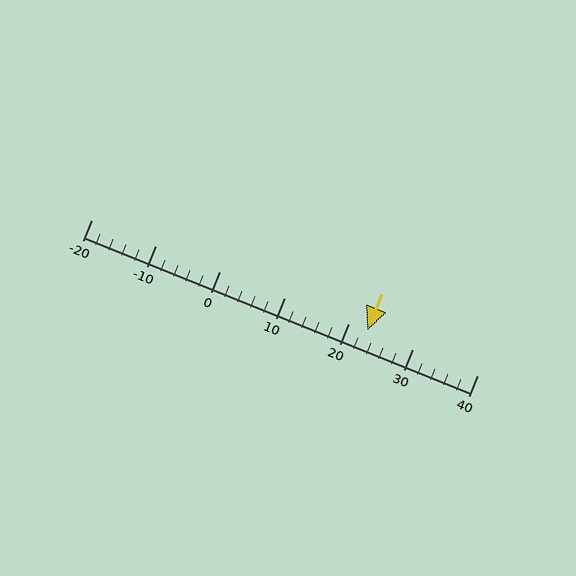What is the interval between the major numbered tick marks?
The major tick marks are spaced 10 units apart.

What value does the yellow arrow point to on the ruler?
The yellow arrow points to approximately 23.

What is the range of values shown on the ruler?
The ruler shows values from -20 to 40.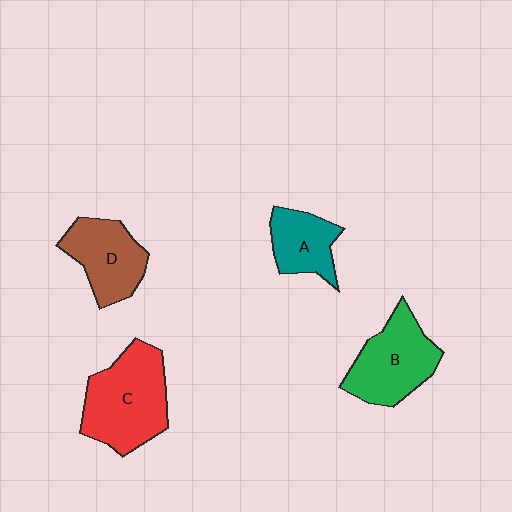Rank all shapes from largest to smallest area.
From largest to smallest: C (red), B (green), D (brown), A (teal).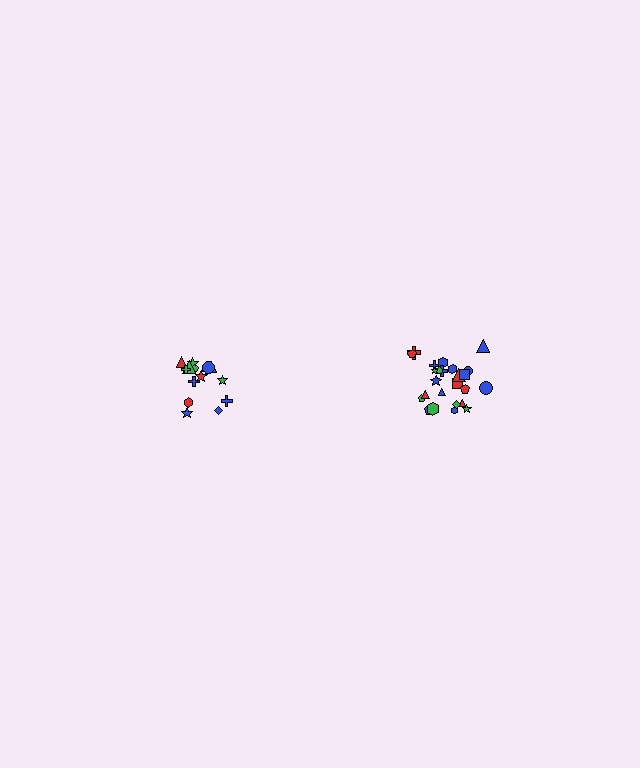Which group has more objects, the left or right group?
The right group.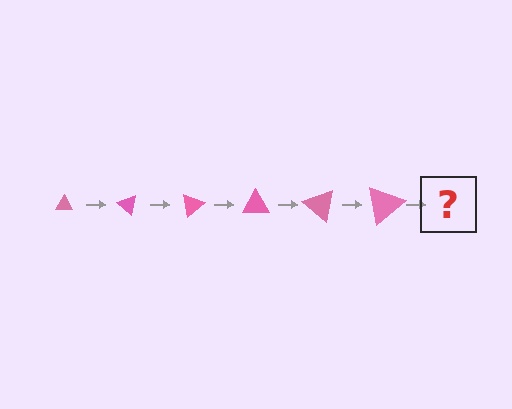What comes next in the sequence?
The next element should be a triangle, larger than the previous one and rotated 240 degrees from the start.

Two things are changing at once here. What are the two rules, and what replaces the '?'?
The two rules are that the triangle grows larger each step and it rotates 40 degrees each step. The '?' should be a triangle, larger than the previous one and rotated 240 degrees from the start.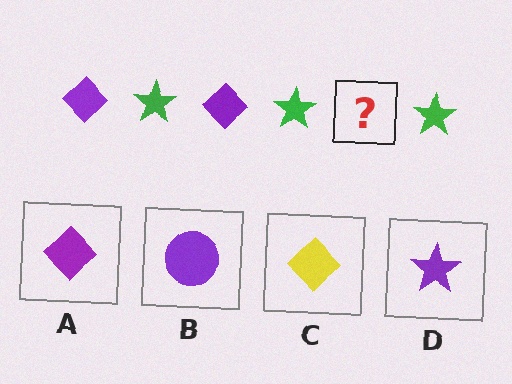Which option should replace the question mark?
Option A.